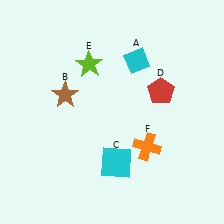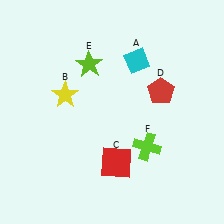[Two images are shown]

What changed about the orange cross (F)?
In Image 1, F is orange. In Image 2, it changed to lime.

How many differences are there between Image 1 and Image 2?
There are 3 differences between the two images.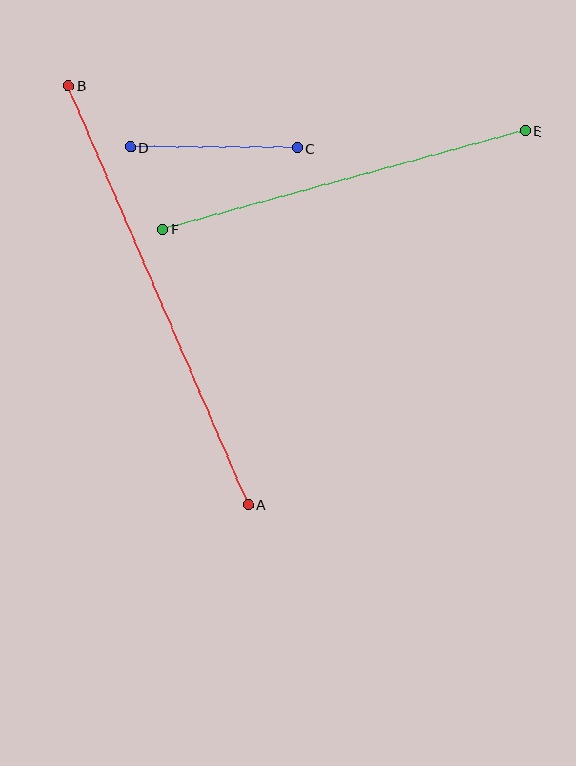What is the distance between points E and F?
The distance is approximately 376 pixels.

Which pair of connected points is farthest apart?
Points A and B are farthest apart.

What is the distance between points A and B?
The distance is approximately 456 pixels.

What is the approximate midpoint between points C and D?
The midpoint is at approximately (214, 147) pixels.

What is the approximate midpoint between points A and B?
The midpoint is at approximately (158, 295) pixels.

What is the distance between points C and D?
The distance is approximately 167 pixels.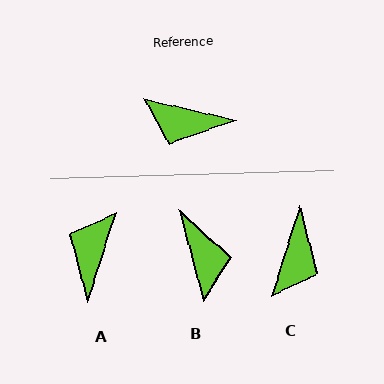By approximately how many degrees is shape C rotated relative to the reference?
Approximately 86 degrees counter-clockwise.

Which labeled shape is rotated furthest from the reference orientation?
B, about 118 degrees away.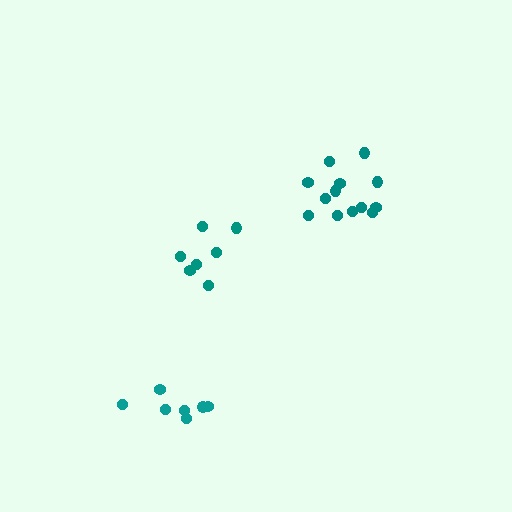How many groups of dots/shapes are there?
There are 3 groups.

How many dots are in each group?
Group 1: 7 dots, Group 2: 13 dots, Group 3: 7 dots (27 total).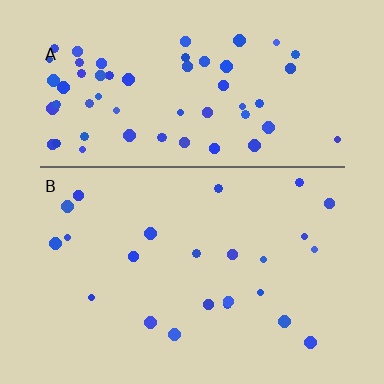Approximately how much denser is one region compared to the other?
Approximately 2.6× — region A over region B.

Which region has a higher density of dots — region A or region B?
A (the top).